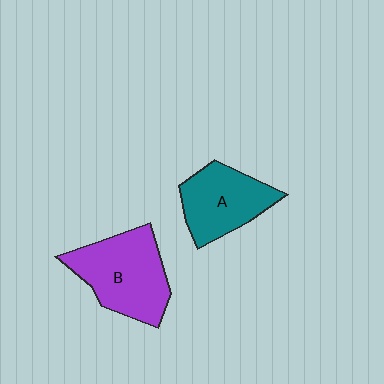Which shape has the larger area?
Shape B (purple).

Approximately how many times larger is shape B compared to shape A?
Approximately 1.3 times.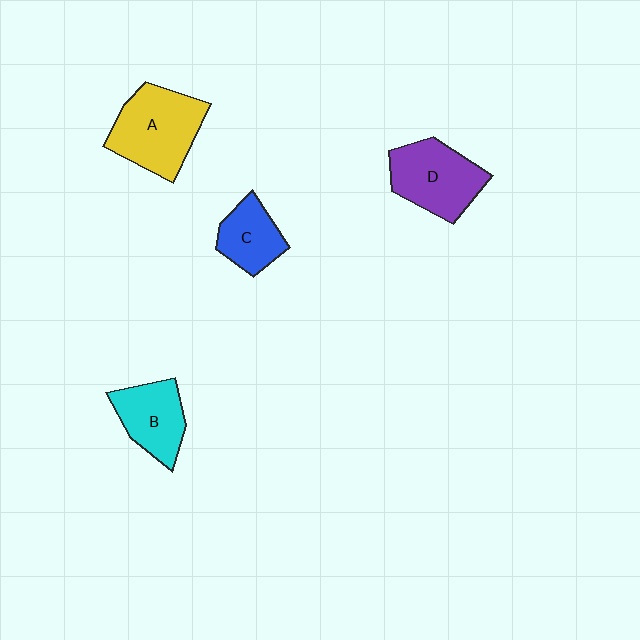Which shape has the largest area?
Shape A (yellow).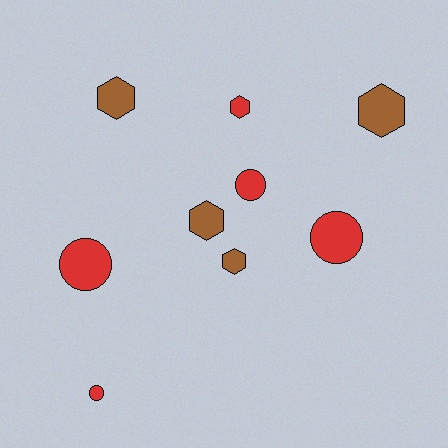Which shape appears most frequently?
Hexagon, with 5 objects.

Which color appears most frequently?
Red, with 5 objects.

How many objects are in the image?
There are 9 objects.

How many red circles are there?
There are 4 red circles.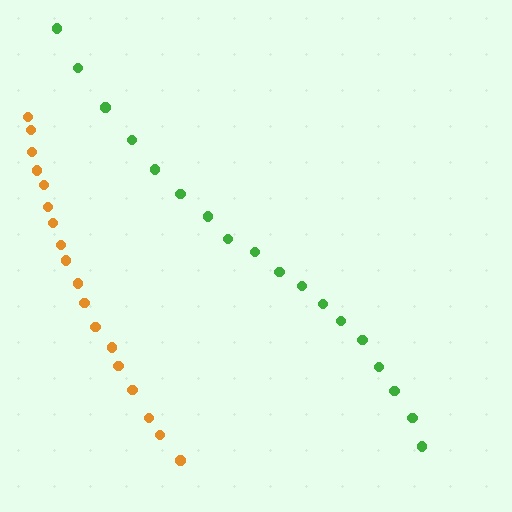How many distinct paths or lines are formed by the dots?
There are 2 distinct paths.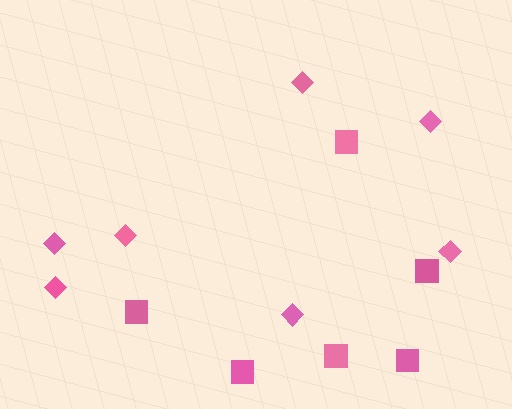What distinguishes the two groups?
There are 2 groups: one group of diamonds (7) and one group of squares (6).